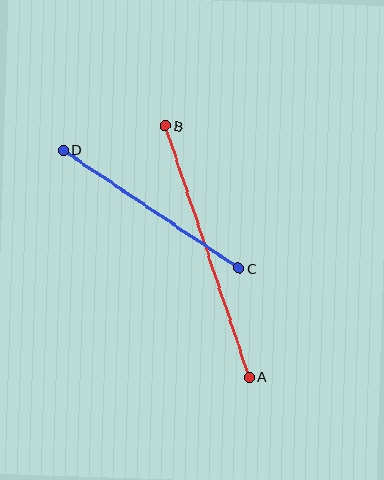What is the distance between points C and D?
The distance is approximately 212 pixels.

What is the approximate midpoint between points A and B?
The midpoint is at approximately (207, 251) pixels.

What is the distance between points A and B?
The distance is approximately 265 pixels.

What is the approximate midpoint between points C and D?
The midpoint is at approximately (151, 209) pixels.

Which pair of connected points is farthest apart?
Points A and B are farthest apart.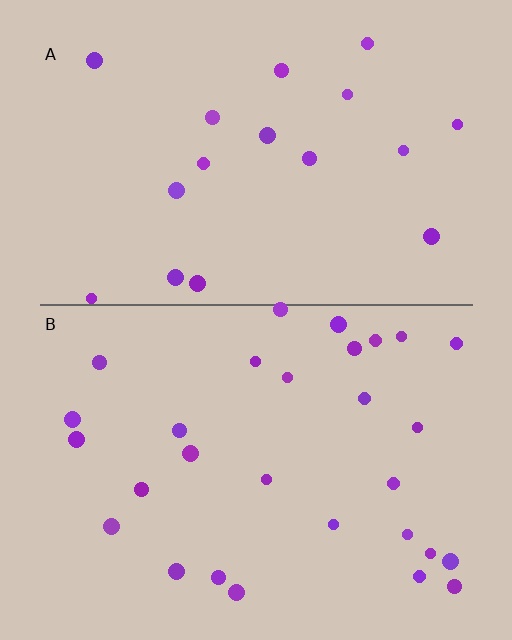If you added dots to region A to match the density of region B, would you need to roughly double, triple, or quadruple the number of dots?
Approximately double.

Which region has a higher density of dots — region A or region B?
B (the bottom).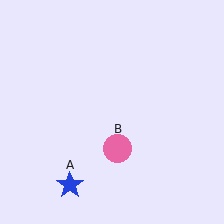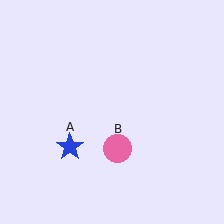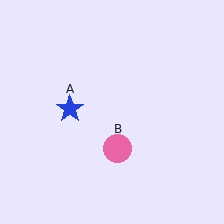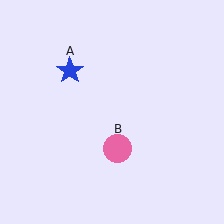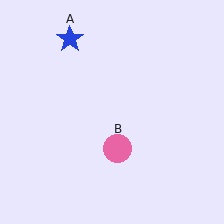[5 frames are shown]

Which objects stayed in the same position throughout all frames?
Pink circle (object B) remained stationary.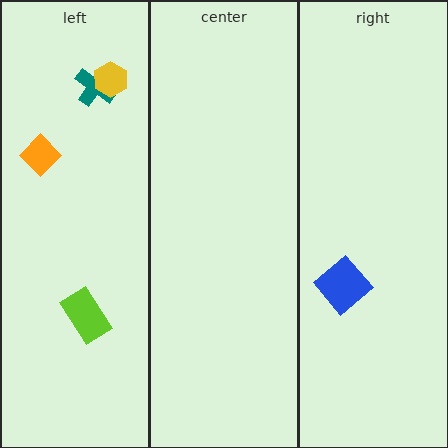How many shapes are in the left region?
4.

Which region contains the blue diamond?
The right region.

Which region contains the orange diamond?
The left region.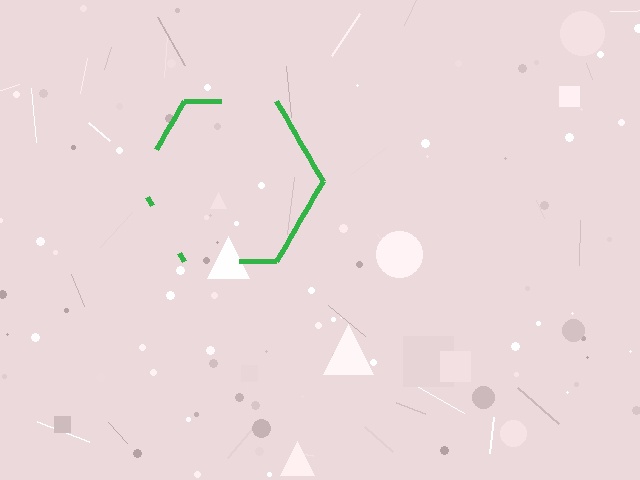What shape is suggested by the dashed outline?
The dashed outline suggests a hexagon.